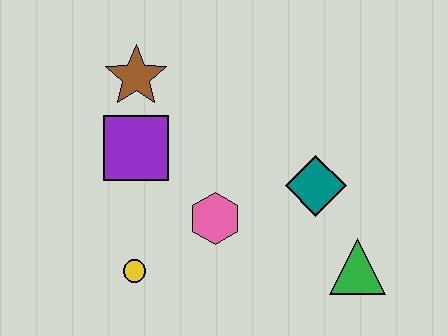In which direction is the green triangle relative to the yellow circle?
The green triangle is to the right of the yellow circle.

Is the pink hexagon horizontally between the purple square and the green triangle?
Yes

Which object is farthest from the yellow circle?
The green triangle is farthest from the yellow circle.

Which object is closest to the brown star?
The purple square is closest to the brown star.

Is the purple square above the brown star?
No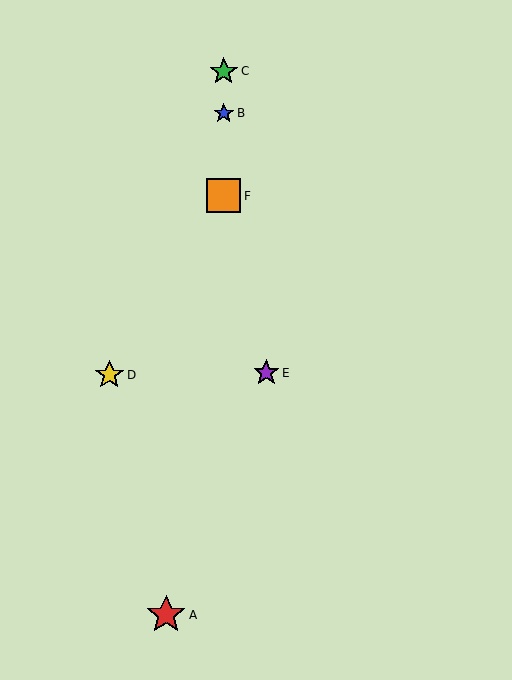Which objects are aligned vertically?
Objects B, C, F are aligned vertically.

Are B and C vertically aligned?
Yes, both are at x≈224.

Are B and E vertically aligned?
No, B is at x≈224 and E is at x≈266.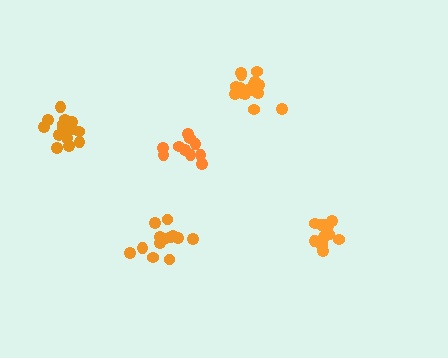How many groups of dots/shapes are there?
There are 5 groups.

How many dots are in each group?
Group 1: 16 dots, Group 2: 13 dots, Group 3: 16 dots, Group 4: 12 dots, Group 5: 10 dots (67 total).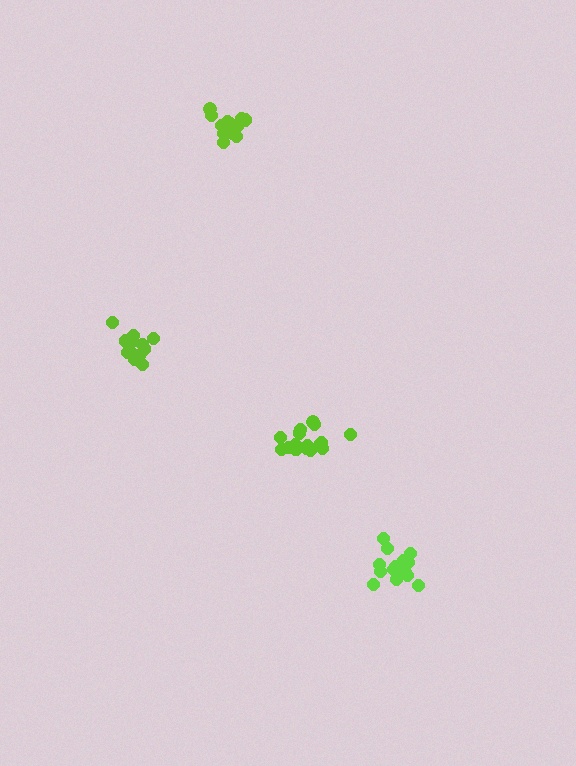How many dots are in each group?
Group 1: 14 dots, Group 2: 14 dots, Group 3: 16 dots, Group 4: 18 dots (62 total).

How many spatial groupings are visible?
There are 4 spatial groupings.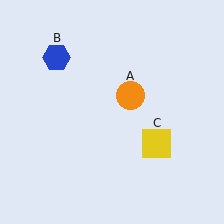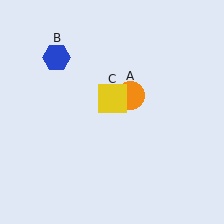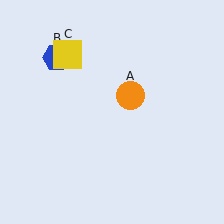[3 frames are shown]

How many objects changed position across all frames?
1 object changed position: yellow square (object C).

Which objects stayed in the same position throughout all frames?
Orange circle (object A) and blue hexagon (object B) remained stationary.